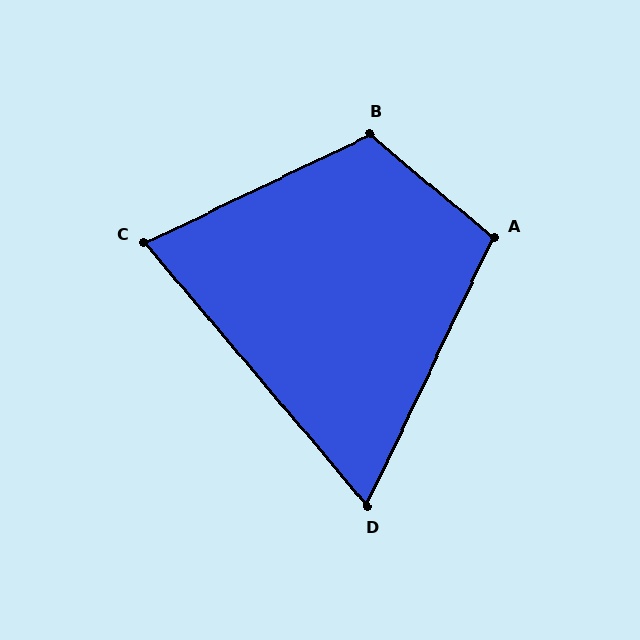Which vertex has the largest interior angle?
B, at approximately 115 degrees.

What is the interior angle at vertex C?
Approximately 75 degrees (acute).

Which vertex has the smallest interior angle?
D, at approximately 65 degrees.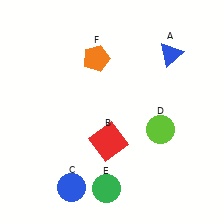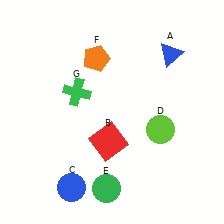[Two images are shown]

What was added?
A green cross (G) was added in Image 2.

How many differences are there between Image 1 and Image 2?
There is 1 difference between the two images.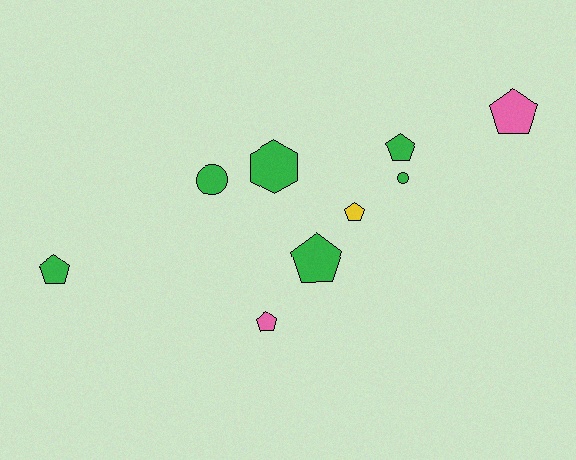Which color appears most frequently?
Green, with 6 objects.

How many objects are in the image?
There are 9 objects.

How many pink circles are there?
There are no pink circles.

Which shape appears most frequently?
Pentagon, with 6 objects.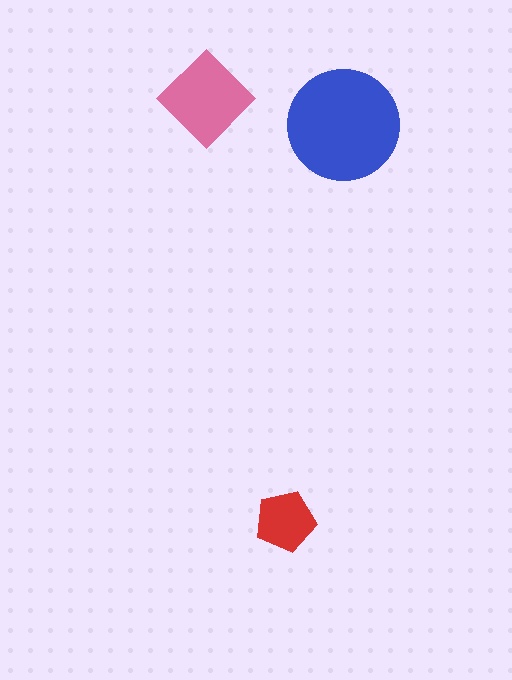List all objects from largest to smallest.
The blue circle, the pink diamond, the red pentagon.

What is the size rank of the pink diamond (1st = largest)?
2nd.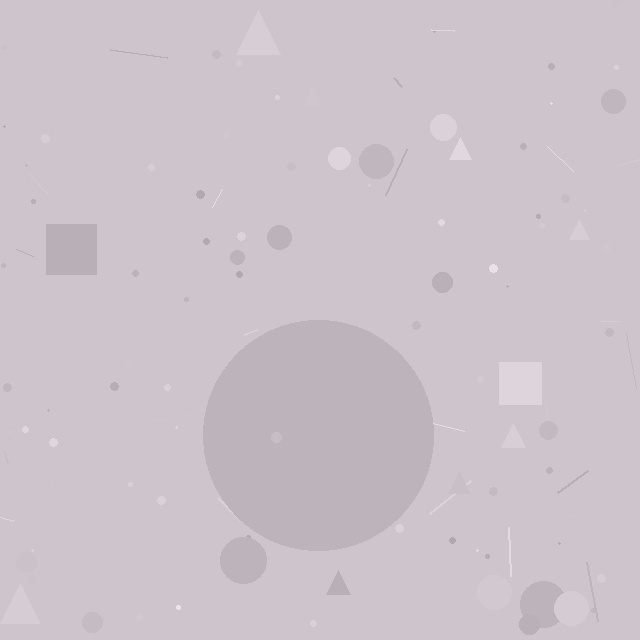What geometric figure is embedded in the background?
A circle is embedded in the background.